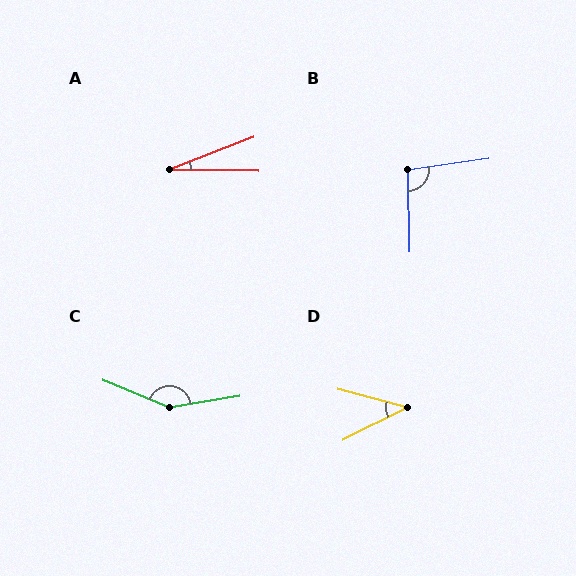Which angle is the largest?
C, at approximately 148 degrees.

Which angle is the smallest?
A, at approximately 22 degrees.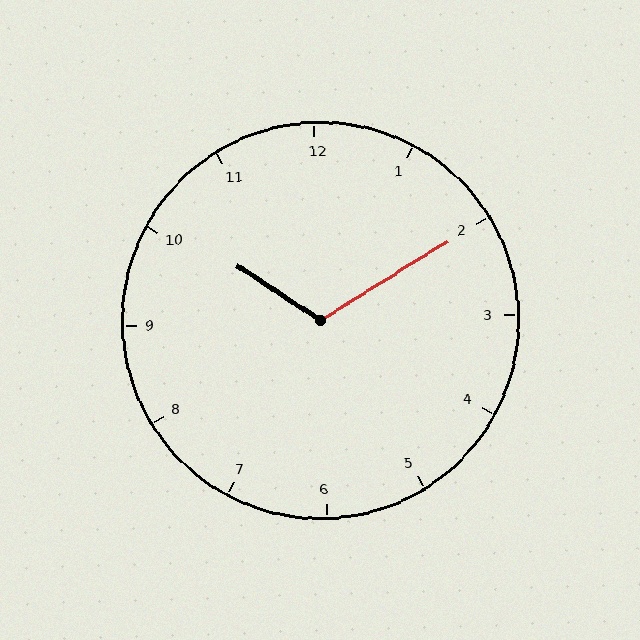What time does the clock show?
10:10.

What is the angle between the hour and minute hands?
Approximately 115 degrees.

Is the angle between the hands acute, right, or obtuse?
It is obtuse.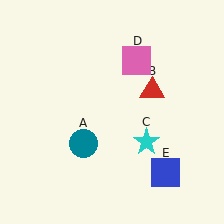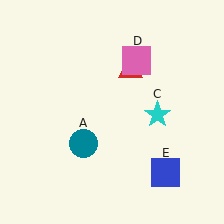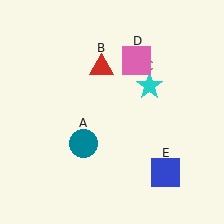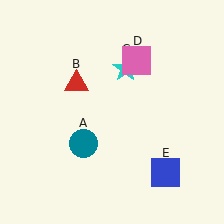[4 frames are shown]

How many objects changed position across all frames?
2 objects changed position: red triangle (object B), cyan star (object C).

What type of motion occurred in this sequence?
The red triangle (object B), cyan star (object C) rotated counterclockwise around the center of the scene.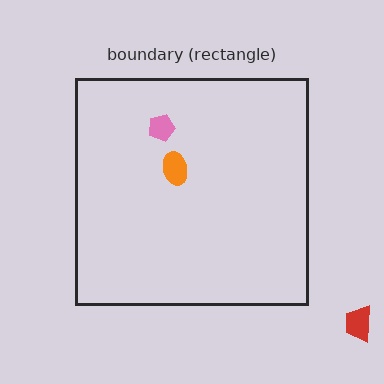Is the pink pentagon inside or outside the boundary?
Inside.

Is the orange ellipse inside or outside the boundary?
Inside.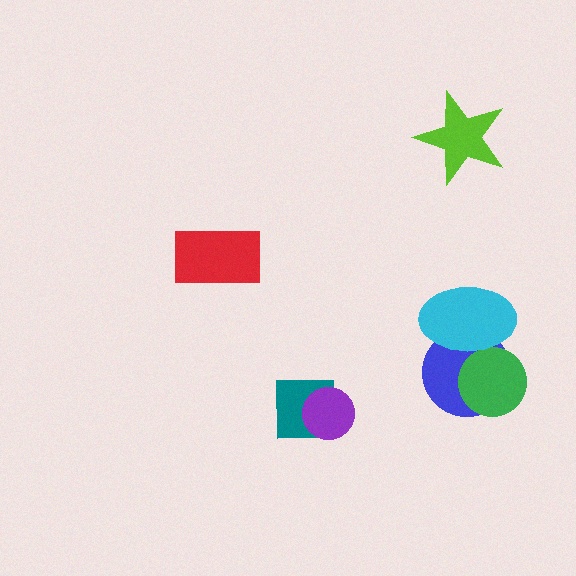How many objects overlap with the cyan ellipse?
2 objects overlap with the cyan ellipse.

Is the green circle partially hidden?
Yes, it is partially covered by another shape.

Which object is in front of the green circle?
The cyan ellipse is in front of the green circle.